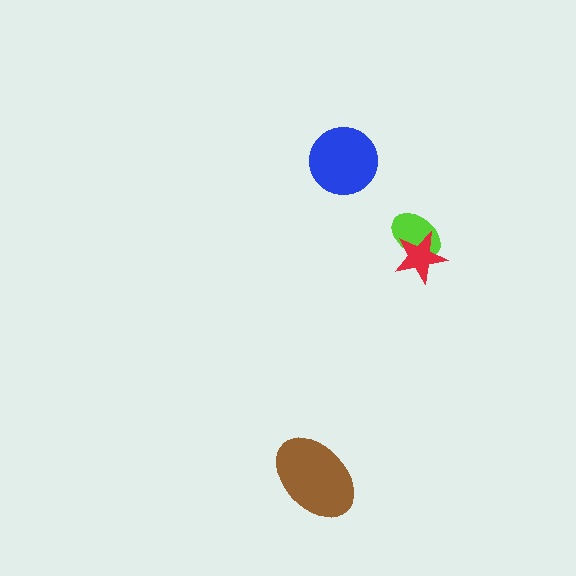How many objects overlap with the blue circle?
0 objects overlap with the blue circle.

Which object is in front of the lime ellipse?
The red star is in front of the lime ellipse.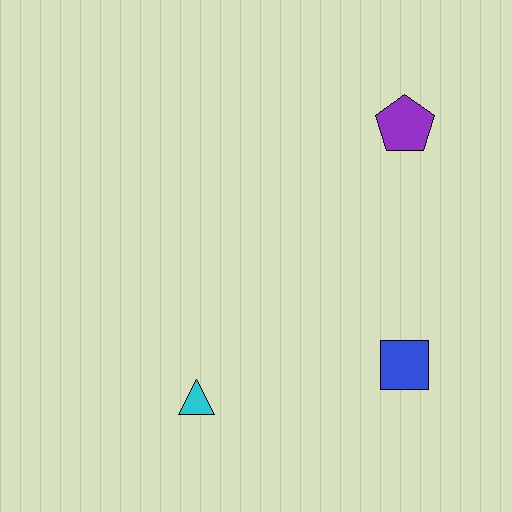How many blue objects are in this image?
There is 1 blue object.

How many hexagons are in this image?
There are no hexagons.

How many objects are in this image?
There are 3 objects.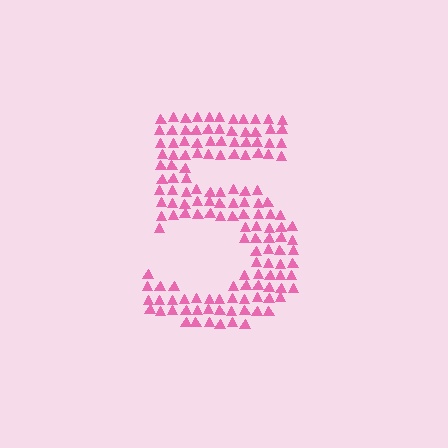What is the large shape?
The large shape is the digit 5.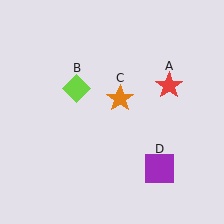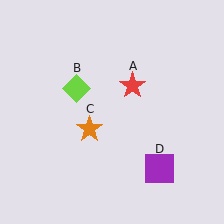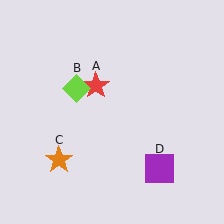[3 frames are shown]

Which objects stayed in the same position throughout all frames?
Lime diamond (object B) and purple square (object D) remained stationary.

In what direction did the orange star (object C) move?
The orange star (object C) moved down and to the left.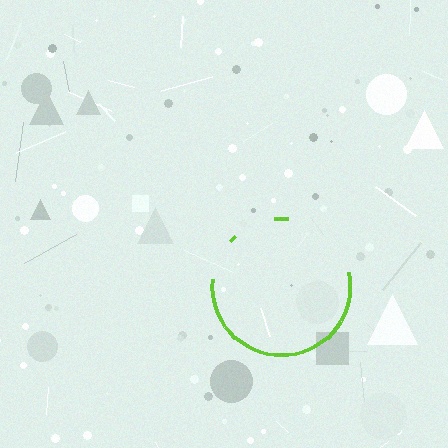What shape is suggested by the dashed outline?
The dashed outline suggests a circle.